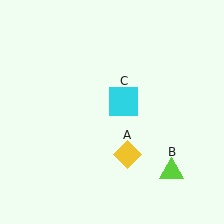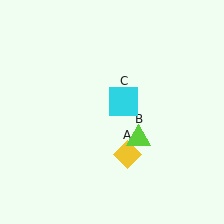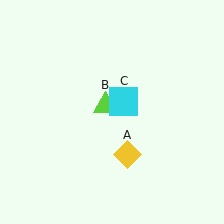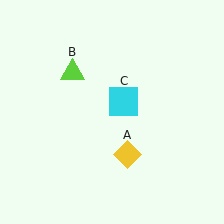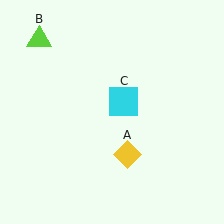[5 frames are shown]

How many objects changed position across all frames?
1 object changed position: lime triangle (object B).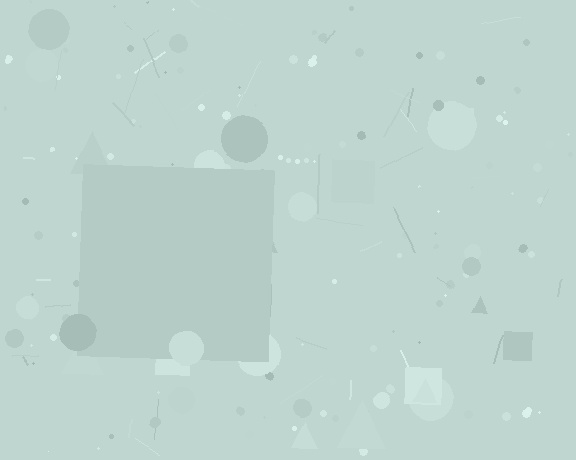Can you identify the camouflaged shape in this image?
The camouflaged shape is a square.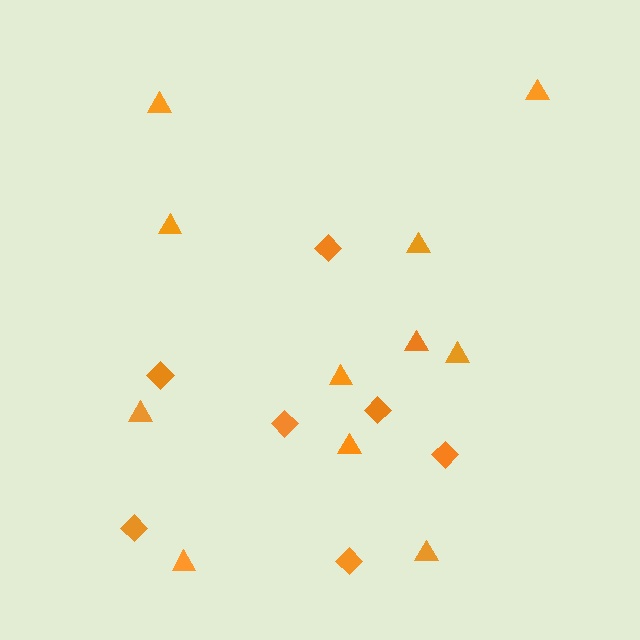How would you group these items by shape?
There are 2 groups: one group of diamonds (7) and one group of triangles (11).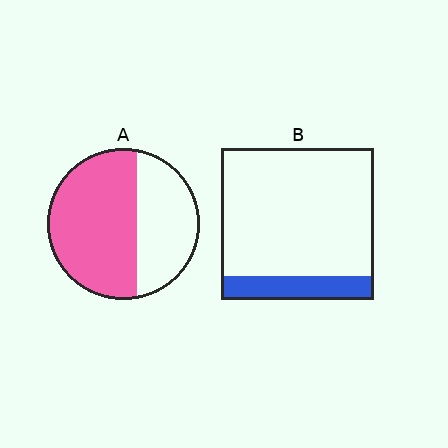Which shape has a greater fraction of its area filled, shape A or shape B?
Shape A.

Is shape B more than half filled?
No.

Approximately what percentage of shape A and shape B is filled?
A is approximately 60% and B is approximately 15%.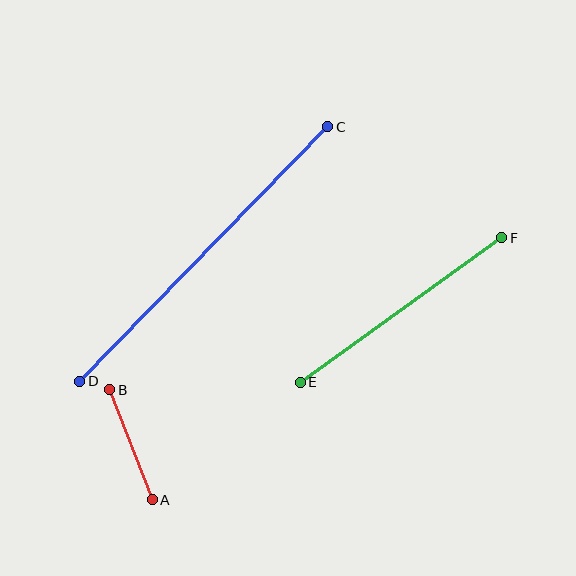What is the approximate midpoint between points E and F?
The midpoint is at approximately (401, 310) pixels.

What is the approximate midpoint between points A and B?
The midpoint is at approximately (131, 445) pixels.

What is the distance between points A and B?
The distance is approximately 118 pixels.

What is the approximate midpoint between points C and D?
The midpoint is at approximately (204, 254) pixels.